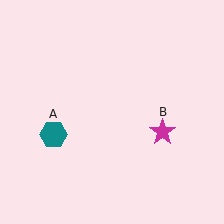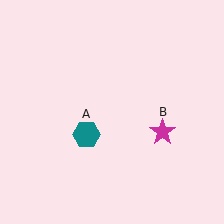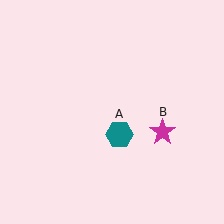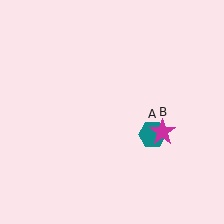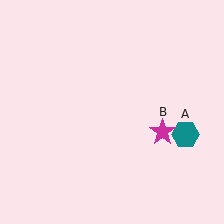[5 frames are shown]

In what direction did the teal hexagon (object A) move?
The teal hexagon (object A) moved right.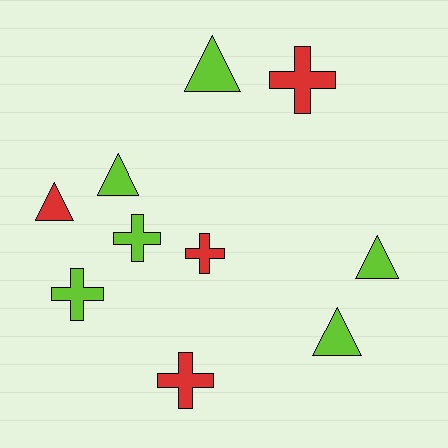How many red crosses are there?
There are 3 red crosses.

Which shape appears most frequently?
Triangle, with 5 objects.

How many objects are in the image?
There are 10 objects.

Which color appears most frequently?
Lime, with 6 objects.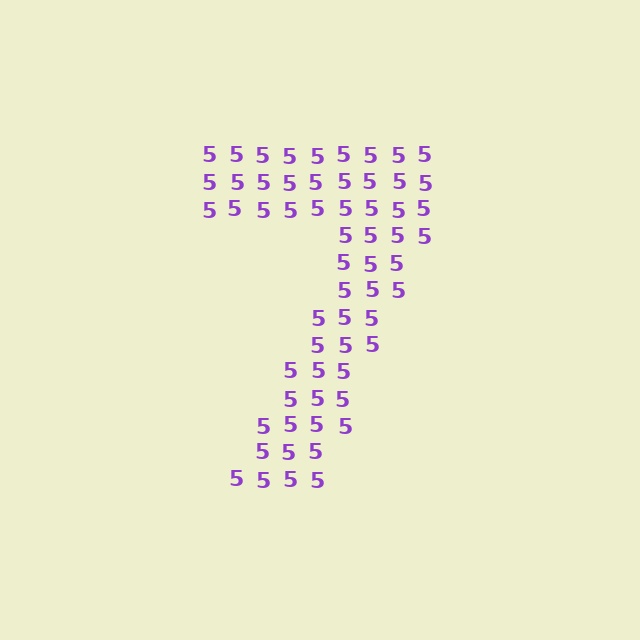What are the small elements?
The small elements are digit 5's.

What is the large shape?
The large shape is the digit 7.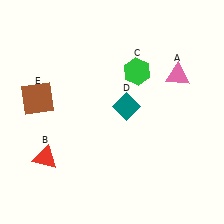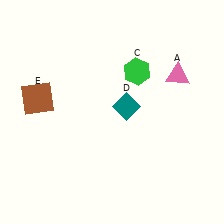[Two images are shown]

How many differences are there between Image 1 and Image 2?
There is 1 difference between the two images.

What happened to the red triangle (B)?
The red triangle (B) was removed in Image 2. It was in the bottom-left area of Image 1.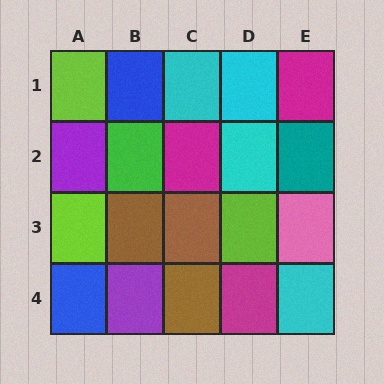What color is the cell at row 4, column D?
Magenta.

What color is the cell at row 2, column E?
Teal.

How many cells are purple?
2 cells are purple.